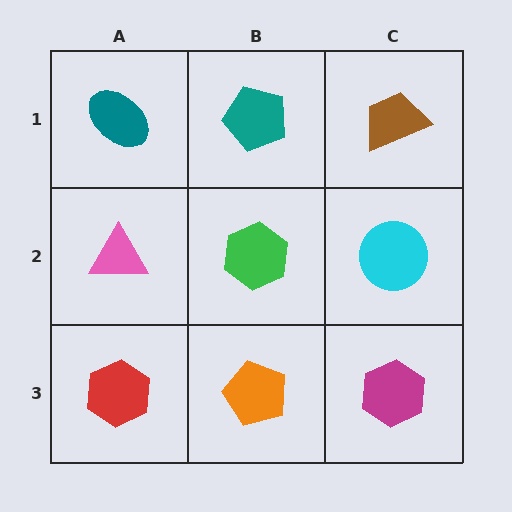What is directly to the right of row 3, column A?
An orange pentagon.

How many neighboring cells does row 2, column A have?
3.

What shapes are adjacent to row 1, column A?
A pink triangle (row 2, column A), a teal pentagon (row 1, column B).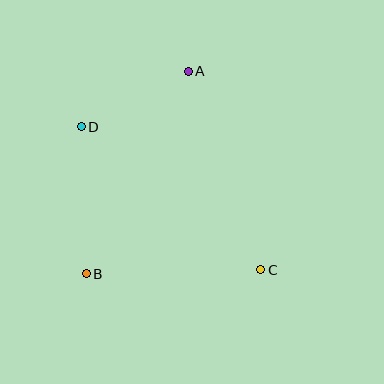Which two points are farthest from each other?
Points C and D are farthest from each other.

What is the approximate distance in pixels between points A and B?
The distance between A and B is approximately 227 pixels.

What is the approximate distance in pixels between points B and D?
The distance between B and D is approximately 147 pixels.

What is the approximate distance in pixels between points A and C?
The distance between A and C is approximately 211 pixels.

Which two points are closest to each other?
Points A and D are closest to each other.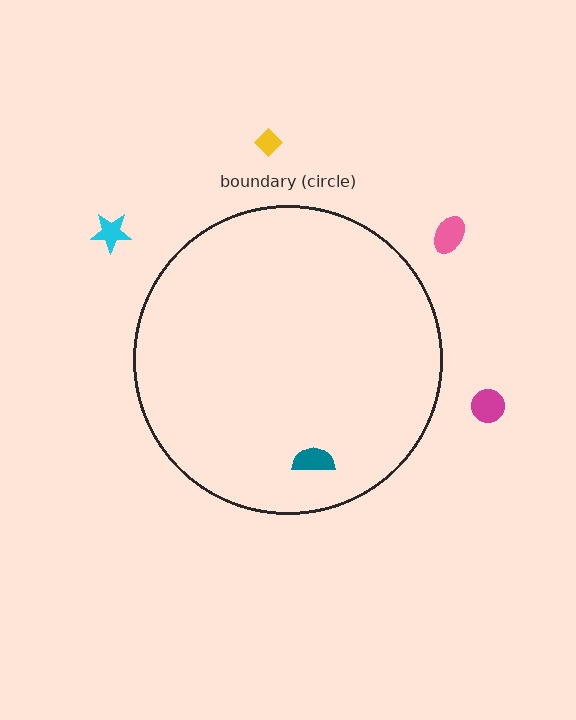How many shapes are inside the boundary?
1 inside, 4 outside.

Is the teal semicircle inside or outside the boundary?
Inside.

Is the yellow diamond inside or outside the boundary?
Outside.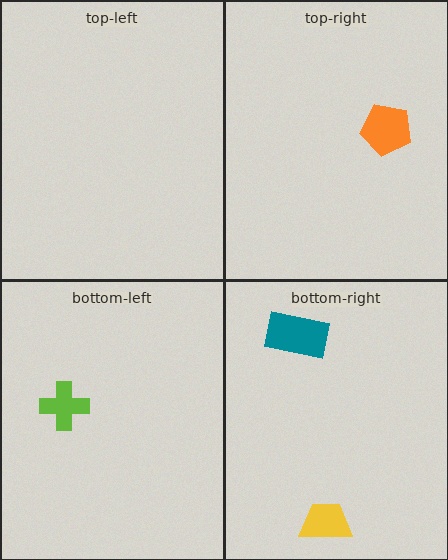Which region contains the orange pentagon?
The top-right region.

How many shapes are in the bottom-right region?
2.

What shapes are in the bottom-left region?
The lime cross.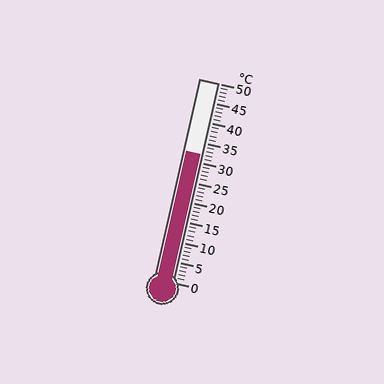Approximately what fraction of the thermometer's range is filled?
The thermometer is filled to approximately 65% of its range.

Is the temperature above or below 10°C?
The temperature is above 10°C.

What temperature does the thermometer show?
The thermometer shows approximately 32°C.